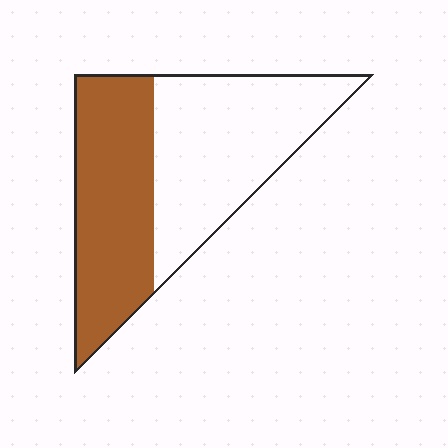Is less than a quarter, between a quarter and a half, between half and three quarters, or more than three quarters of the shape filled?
Between a quarter and a half.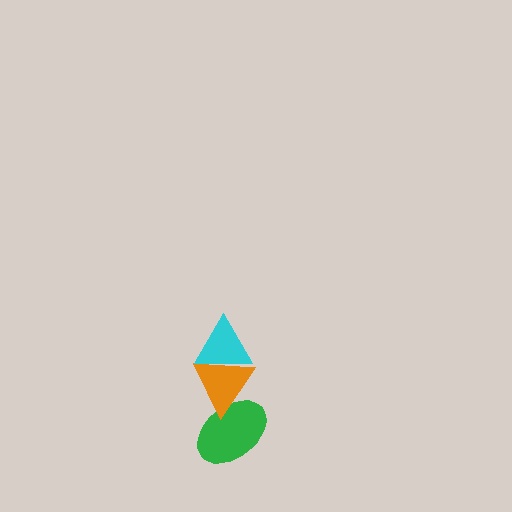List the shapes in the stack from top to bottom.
From top to bottom: the cyan triangle, the orange triangle, the green ellipse.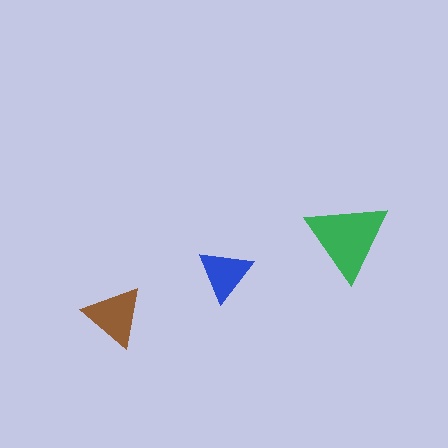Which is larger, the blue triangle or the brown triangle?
The brown one.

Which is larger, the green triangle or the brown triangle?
The green one.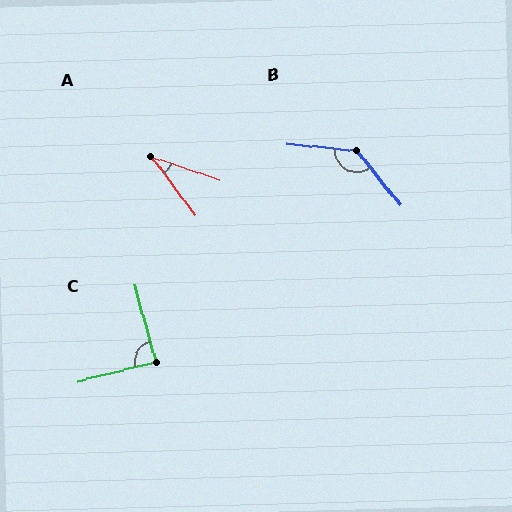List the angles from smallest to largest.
A (34°), C (89°), B (135°).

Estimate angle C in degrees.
Approximately 89 degrees.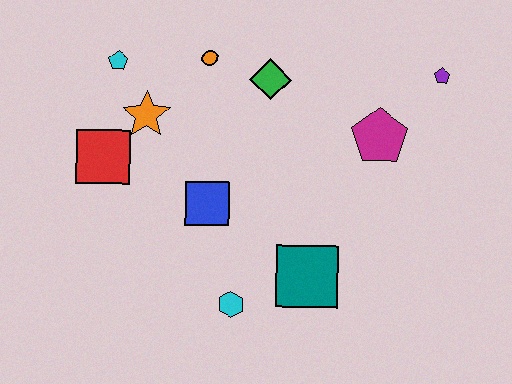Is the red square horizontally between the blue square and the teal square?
No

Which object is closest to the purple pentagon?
The magenta pentagon is closest to the purple pentagon.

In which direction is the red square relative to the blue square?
The red square is to the left of the blue square.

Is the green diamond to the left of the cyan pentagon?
No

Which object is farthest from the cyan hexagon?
The purple pentagon is farthest from the cyan hexagon.